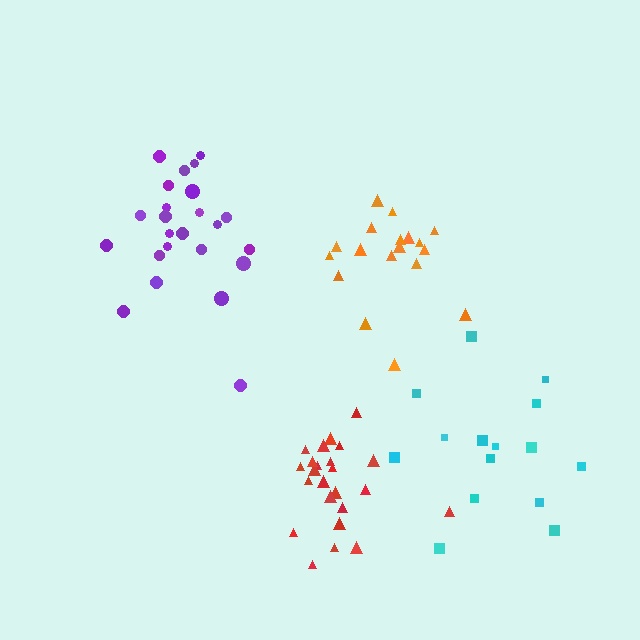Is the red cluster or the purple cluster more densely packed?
Red.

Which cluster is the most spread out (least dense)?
Orange.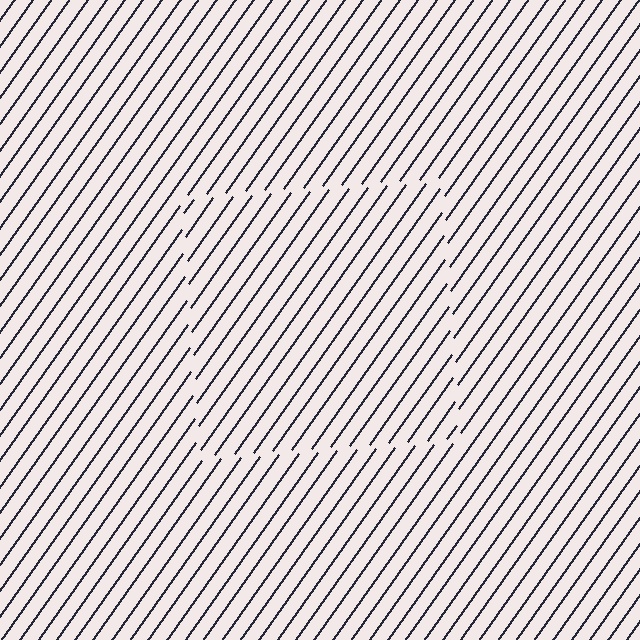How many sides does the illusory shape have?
4 sides — the line-ends trace a square.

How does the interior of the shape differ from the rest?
The interior of the shape contains the same grating, shifted by half a period — the contour is defined by the phase discontinuity where line-ends from the inner and outer gratings abut.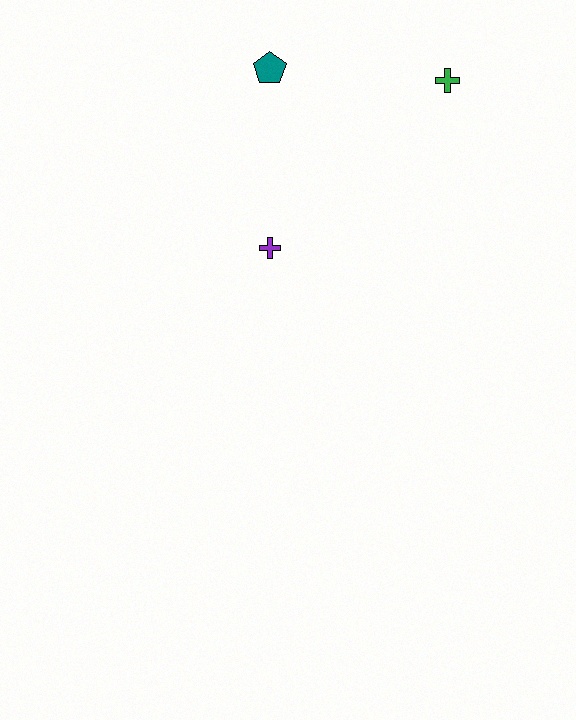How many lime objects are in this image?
There are no lime objects.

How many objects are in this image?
There are 3 objects.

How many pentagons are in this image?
There is 1 pentagon.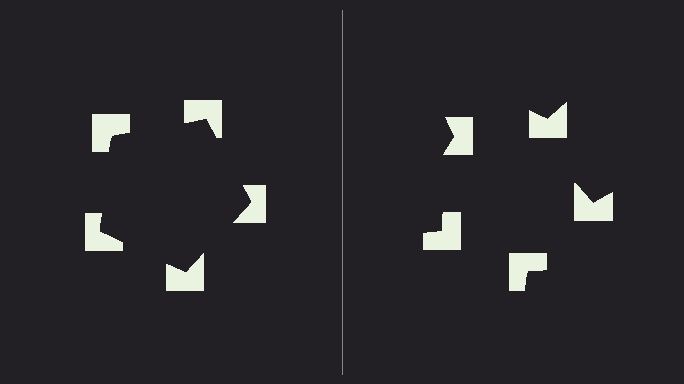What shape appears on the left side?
An illusory pentagon.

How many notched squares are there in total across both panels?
10 — 5 on each side.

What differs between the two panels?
The notched squares are positioned identically on both sides; only the wedge orientations differ. On the left they align to a pentagon; on the right they are misaligned.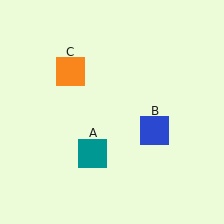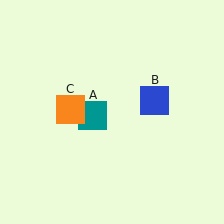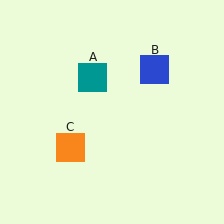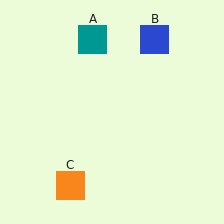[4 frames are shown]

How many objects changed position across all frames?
3 objects changed position: teal square (object A), blue square (object B), orange square (object C).